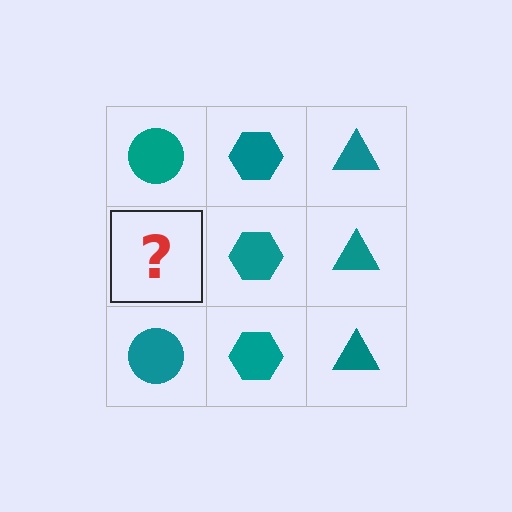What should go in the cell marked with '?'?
The missing cell should contain a teal circle.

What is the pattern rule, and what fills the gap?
The rule is that each column has a consistent shape. The gap should be filled with a teal circle.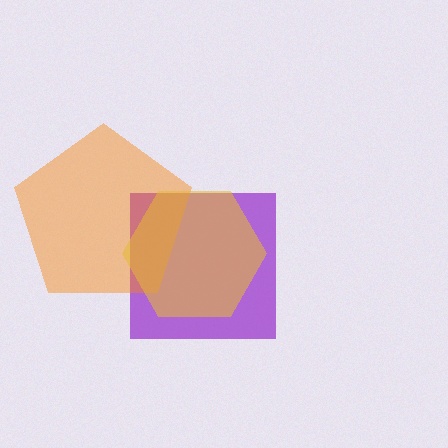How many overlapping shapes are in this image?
There are 3 overlapping shapes in the image.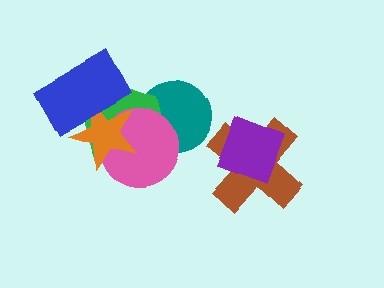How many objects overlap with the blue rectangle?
2 objects overlap with the blue rectangle.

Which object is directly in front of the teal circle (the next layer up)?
The green hexagon is directly in front of the teal circle.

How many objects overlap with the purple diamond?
1 object overlaps with the purple diamond.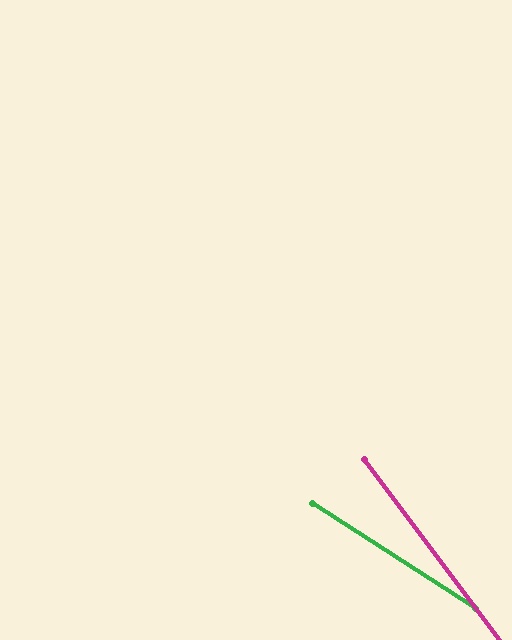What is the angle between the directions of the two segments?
Approximately 20 degrees.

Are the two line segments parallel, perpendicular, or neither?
Neither parallel nor perpendicular — they differ by about 20°.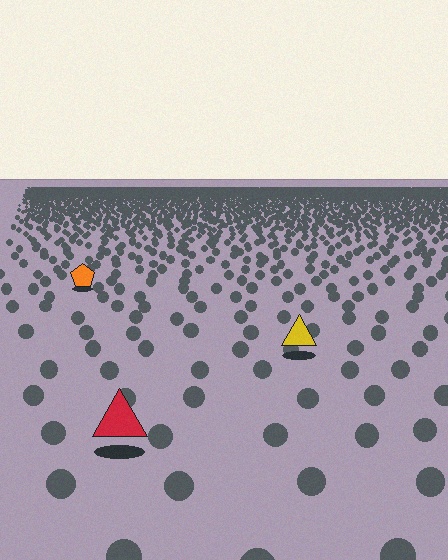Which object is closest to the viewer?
The red triangle is closest. The texture marks near it are larger and more spread out.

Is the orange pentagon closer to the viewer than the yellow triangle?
No. The yellow triangle is closer — you can tell from the texture gradient: the ground texture is coarser near it.